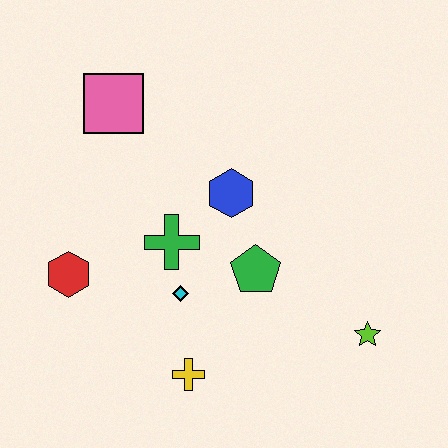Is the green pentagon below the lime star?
No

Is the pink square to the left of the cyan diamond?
Yes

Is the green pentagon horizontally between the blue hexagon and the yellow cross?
No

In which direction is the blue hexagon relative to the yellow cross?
The blue hexagon is above the yellow cross.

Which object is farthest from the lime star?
The pink square is farthest from the lime star.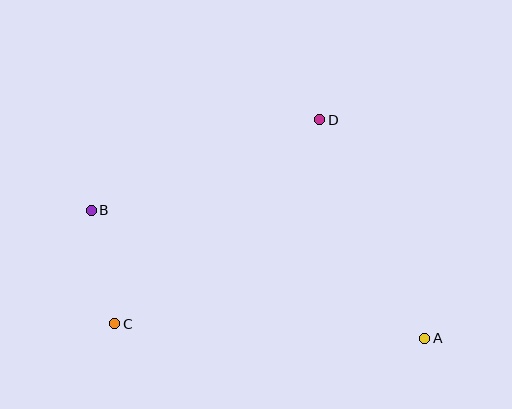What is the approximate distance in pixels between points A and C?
The distance between A and C is approximately 310 pixels.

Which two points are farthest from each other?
Points A and B are farthest from each other.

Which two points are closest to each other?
Points B and C are closest to each other.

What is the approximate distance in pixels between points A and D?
The distance between A and D is approximately 242 pixels.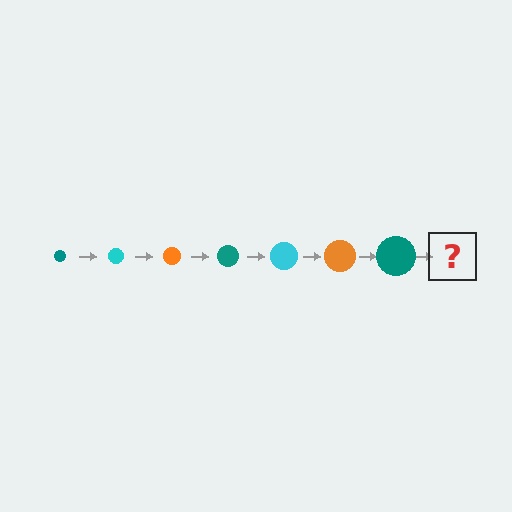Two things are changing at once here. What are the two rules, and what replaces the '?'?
The two rules are that the circle grows larger each step and the color cycles through teal, cyan, and orange. The '?' should be a cyan circle, larger than the previous one.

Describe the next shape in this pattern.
It should be a cyan circle, larger than the previous one.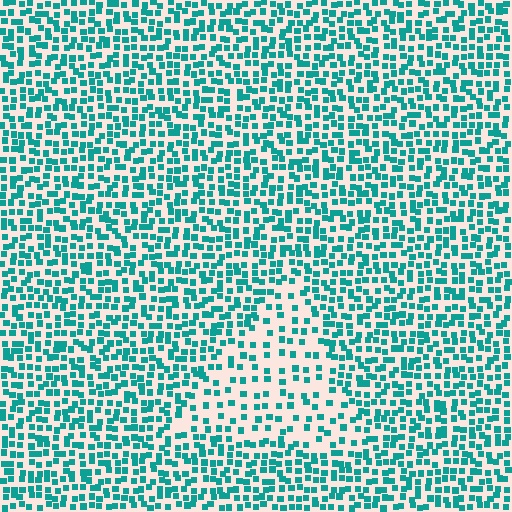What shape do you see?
I see a triangle.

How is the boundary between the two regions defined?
The boundary is defined by a change in element density (approximately 2.1x ratio). All elements are the same color, size, and shape.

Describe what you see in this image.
The image contains small teal elements arranged at two different densities. A triangle-shaped region is visible where the elements are less densely packed than the surrounding area.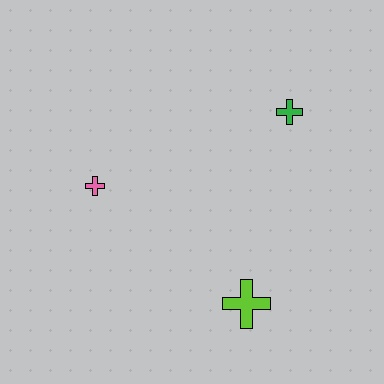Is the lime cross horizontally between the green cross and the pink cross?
Yes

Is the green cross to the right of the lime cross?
Yes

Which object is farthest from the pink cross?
The green cross is farthest from the pink cross.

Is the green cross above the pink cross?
Yes